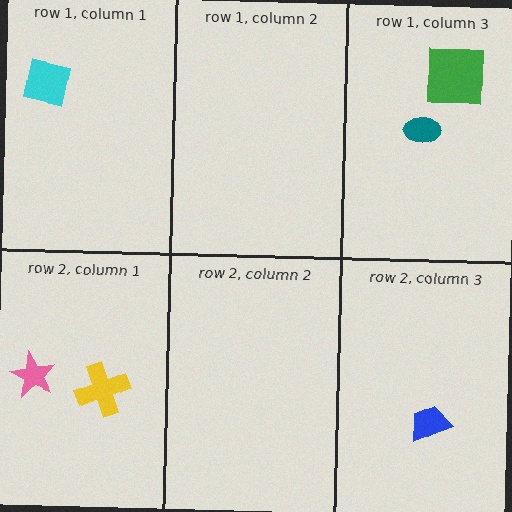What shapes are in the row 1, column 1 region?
The cyan square.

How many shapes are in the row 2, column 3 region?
1.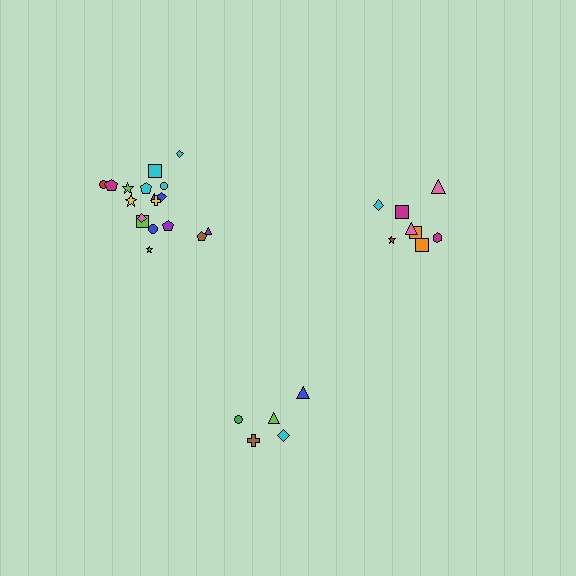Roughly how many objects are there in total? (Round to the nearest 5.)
Roughly 30 objects in total.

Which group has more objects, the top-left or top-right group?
The top-left group.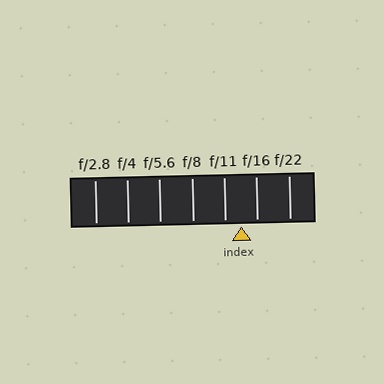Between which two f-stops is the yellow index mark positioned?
The index mark is between f/11 and f/16.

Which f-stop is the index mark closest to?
The index mark is closest to f/11.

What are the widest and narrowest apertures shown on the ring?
The widest aperture shown is f/2.8 and the narrowest is f/22.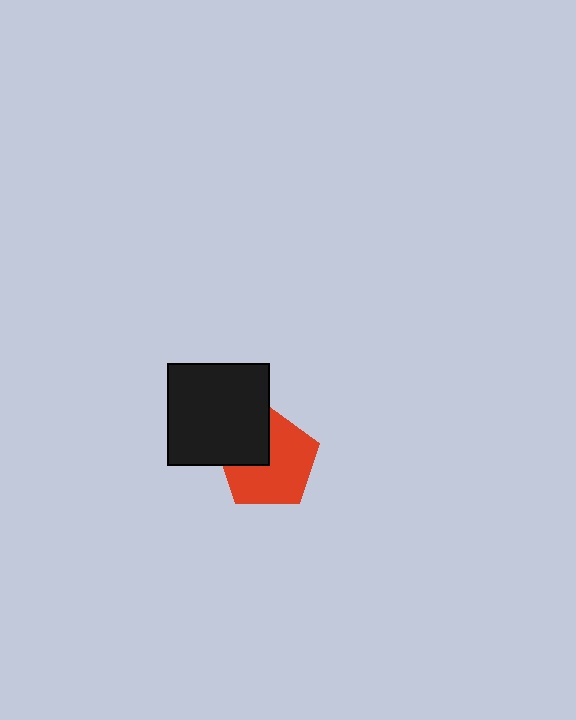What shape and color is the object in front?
The object in front is a black square.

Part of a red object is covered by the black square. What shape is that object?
It is a pentagon.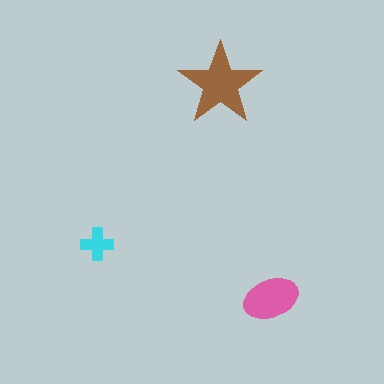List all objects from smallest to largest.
The cyan cross, the pink ellipse, the brown star.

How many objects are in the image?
There are 3 objects in the image.